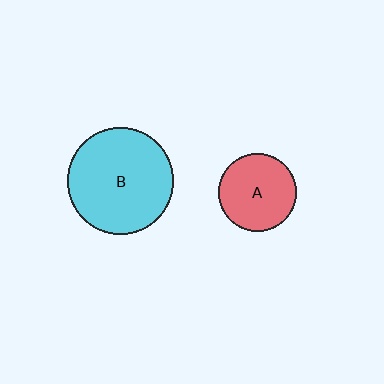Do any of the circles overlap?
No, none of the circles overlap.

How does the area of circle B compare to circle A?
Approximately 1.9 times.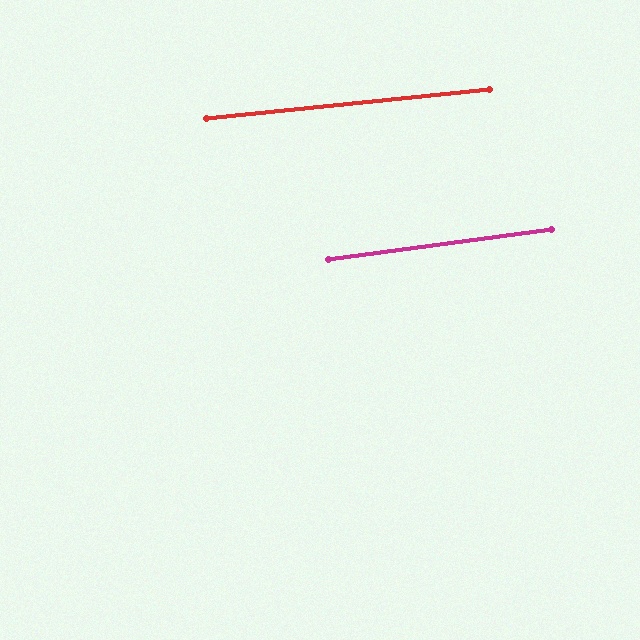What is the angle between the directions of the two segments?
Approximately 2 degrees.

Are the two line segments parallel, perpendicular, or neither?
Parallel — their directions differ by only 1.5°.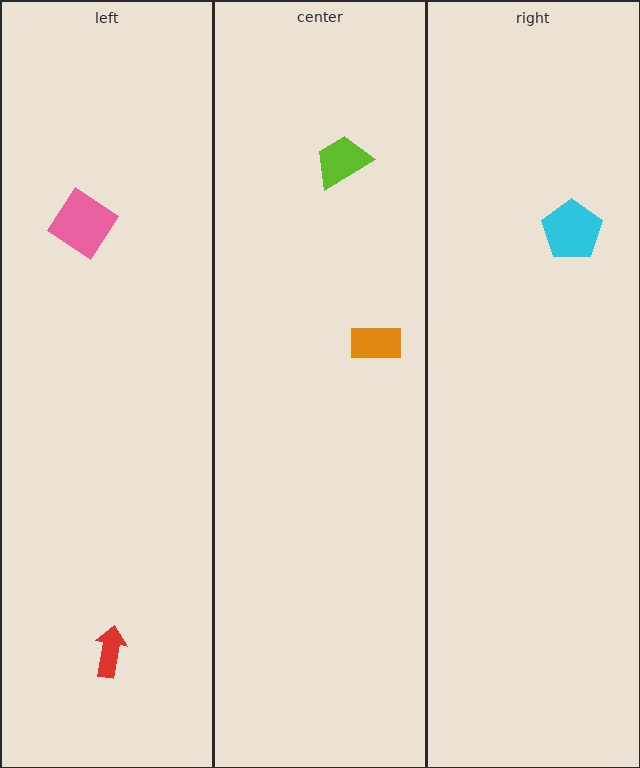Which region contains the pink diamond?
The left region.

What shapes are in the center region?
The orange rectangle, the lime trapezoid.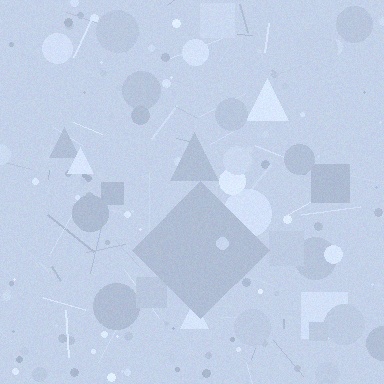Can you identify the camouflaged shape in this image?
The camouflaged shape is a diamond.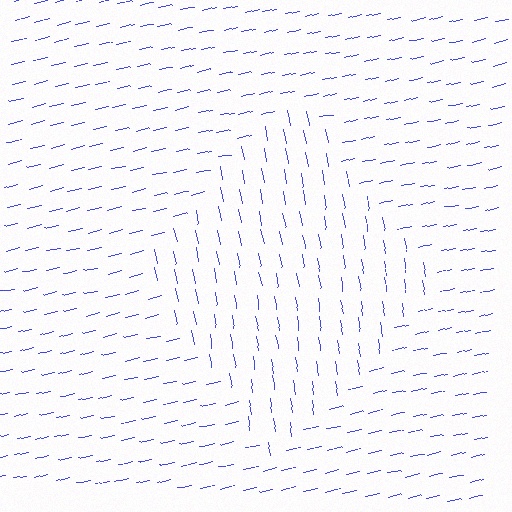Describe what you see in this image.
The image is filled with small blue line segments. A diamond region in the image has lines oriented differently from the surrounding lines, creating a visible texture boundary.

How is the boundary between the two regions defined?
The boundary is defined purely by a change in line orientation (approximately 88 degrees difference). All lines are the same color and thickness.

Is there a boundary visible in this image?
Yes, there is a texture boundary formed by a change in line orientation.